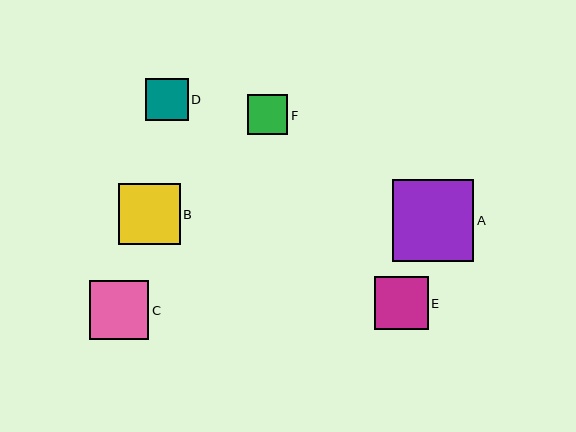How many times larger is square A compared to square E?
Square A is approximately 1.5 times the size of square E.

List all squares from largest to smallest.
From largest to smallest: A, B, C, E, D, F.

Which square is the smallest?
Square F is the smallest with a size of approximately 40 pixels.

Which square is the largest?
Square A is the largest with a size of approximately 81 pixels.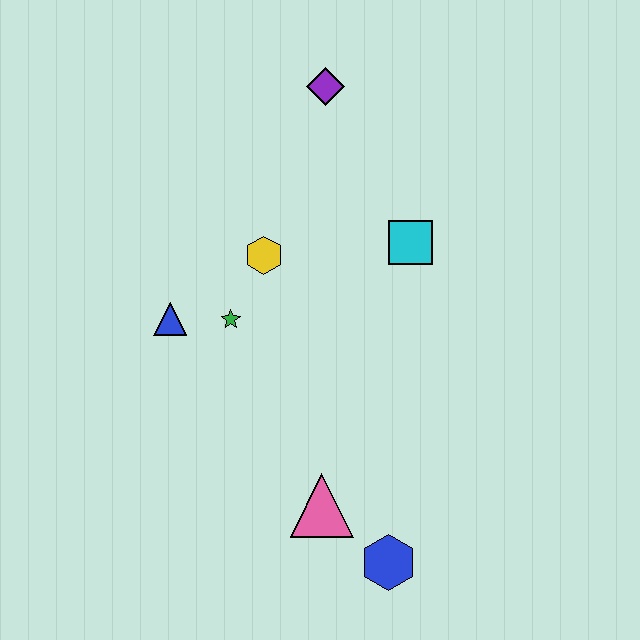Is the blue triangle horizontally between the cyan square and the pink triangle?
No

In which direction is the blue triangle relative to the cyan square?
The blue triangle is to the left of the cyan square.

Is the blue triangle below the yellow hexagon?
Yes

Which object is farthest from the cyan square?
The blue hexagon is farthest from the cyan square.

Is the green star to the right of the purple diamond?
No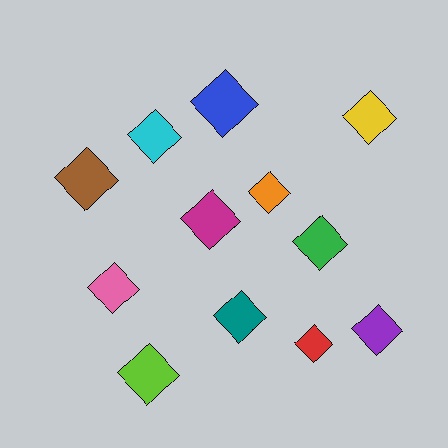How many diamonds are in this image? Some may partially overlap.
There are 12 diamonds.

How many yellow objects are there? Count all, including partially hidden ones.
There is 1 yellow object.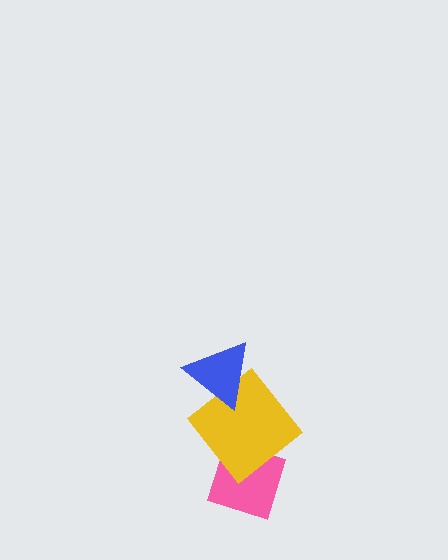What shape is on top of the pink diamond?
The yellow diamond is on top of the pink diamond.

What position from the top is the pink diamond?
The pink diamond is 3rd from the top.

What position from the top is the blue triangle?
The blue triangle is 1st from the top.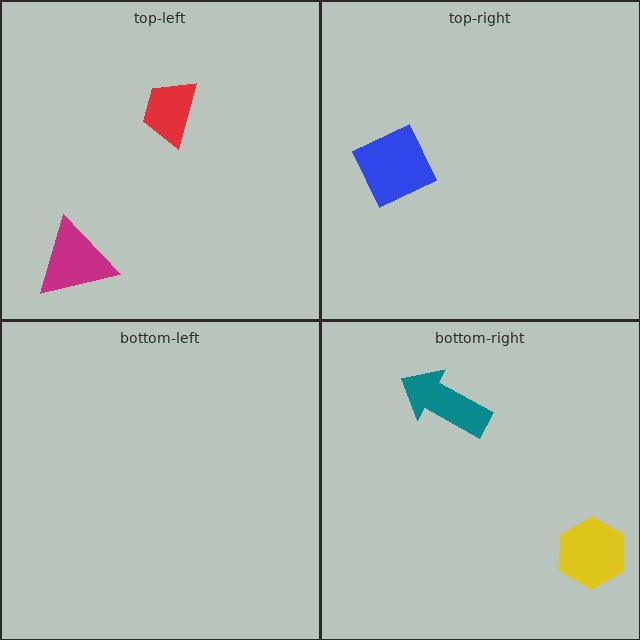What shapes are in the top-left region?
The magenta triangle, the red trapezoid.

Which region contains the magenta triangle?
The top-left region.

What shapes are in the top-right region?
The blue diamond.